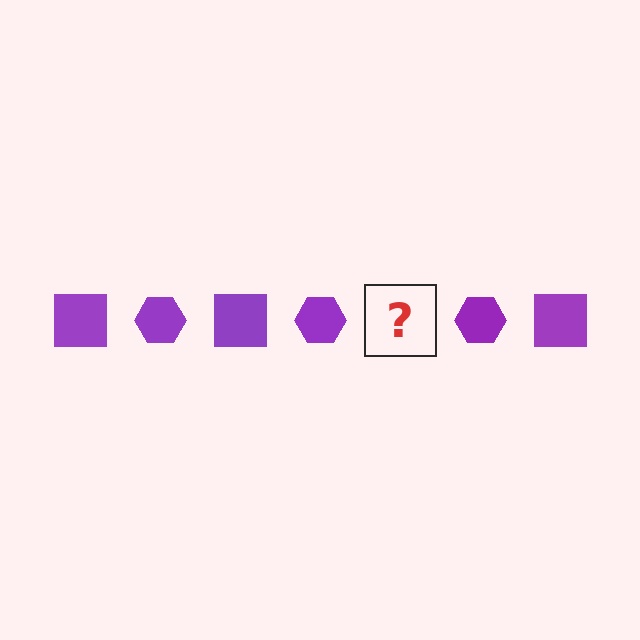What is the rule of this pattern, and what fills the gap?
The rule is that the pattern cycles through square, hexagon shapes in purple. The gap should be filled with a purple square.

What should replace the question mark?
The question mark should be replaced with a purple square.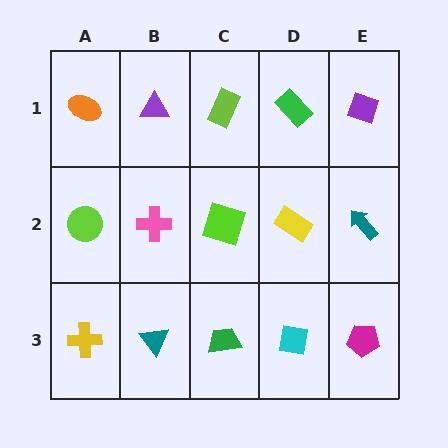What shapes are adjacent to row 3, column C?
A lime square (row 2, column C), a teal triangle (row 3, column B), a cyan square (row 3, column D).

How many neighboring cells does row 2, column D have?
4.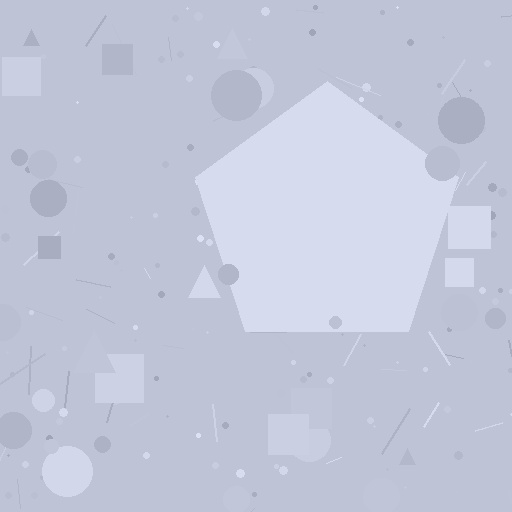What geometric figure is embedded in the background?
A pentagon is embedded in the background.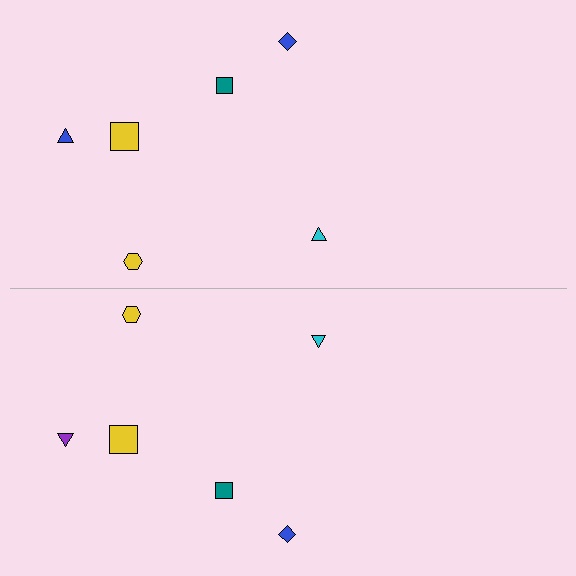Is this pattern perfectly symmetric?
No, the pattern is not perfectly symmetric. The purple triangle on the bottom side breaks the symmetry — its mirror counterpart is blue.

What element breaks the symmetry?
The purple triangle on the bottom side breaks the symmetry — its mirror counterpart is blue.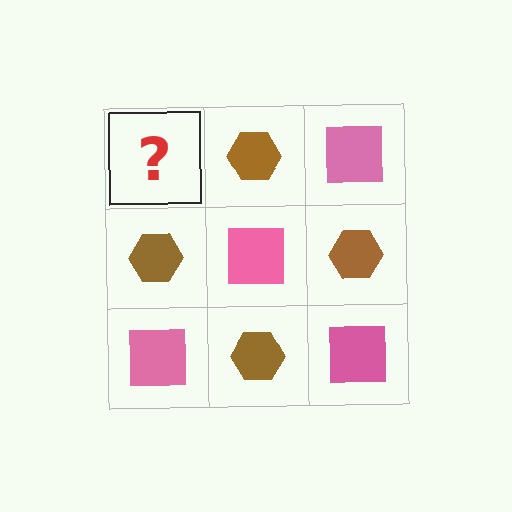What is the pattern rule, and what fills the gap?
The rule is that it alternates pink square and brown hexagon in a checkerboard pattern. The gap should be filled with a pink square.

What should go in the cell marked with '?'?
The missing cell should contain a pink square.